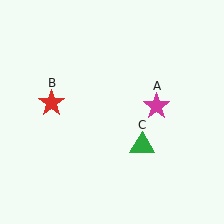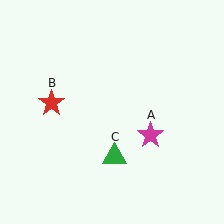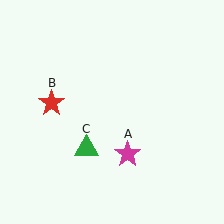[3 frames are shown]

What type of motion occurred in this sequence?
The magenta star (object A), green triangle (object C) rotated clockwise around the center of the scene.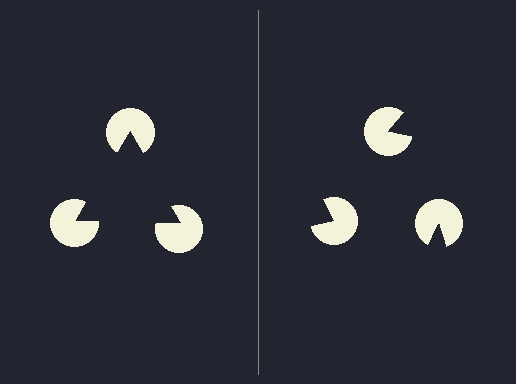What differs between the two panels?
The pac-man discs are positioned identically on both sides; only the wedge orientations differ. On the left they align to a triangle; on the right they are misaligned.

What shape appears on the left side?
An illusory triangle.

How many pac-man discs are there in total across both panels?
6 — 3 on each side.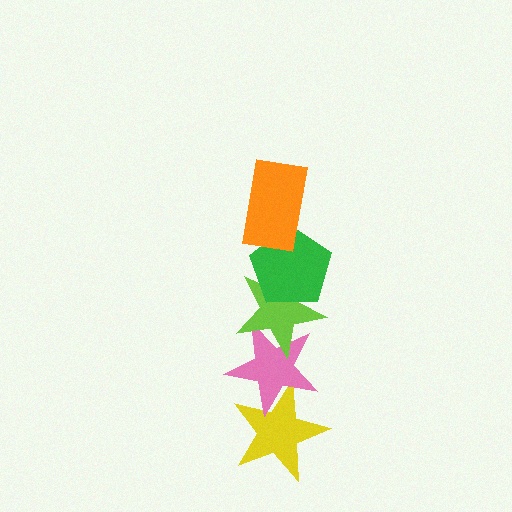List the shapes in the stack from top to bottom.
From top to bottom: the orange rectangle, the green pentagon, the lime star, the pink star, the yellow star.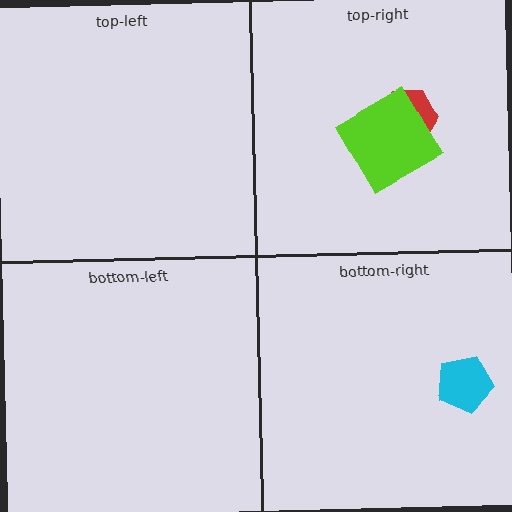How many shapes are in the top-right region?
2.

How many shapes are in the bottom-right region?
1.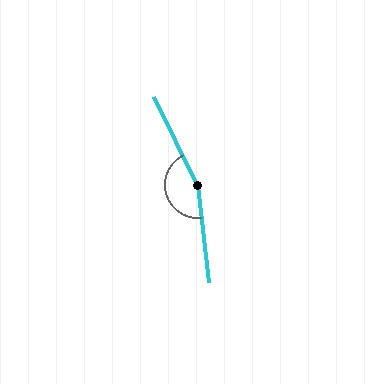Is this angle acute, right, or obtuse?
It is obtuse.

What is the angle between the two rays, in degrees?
Approximately 159 degrees.